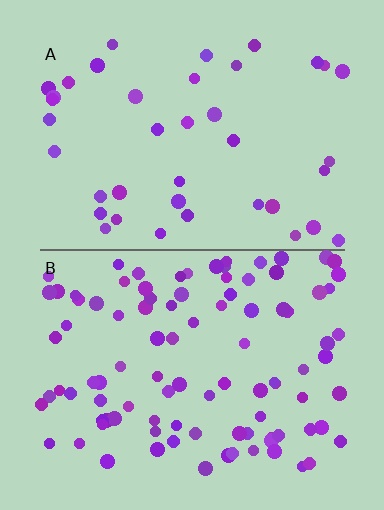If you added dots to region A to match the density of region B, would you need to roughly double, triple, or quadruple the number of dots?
Approximately double.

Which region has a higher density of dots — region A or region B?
B (the bottom).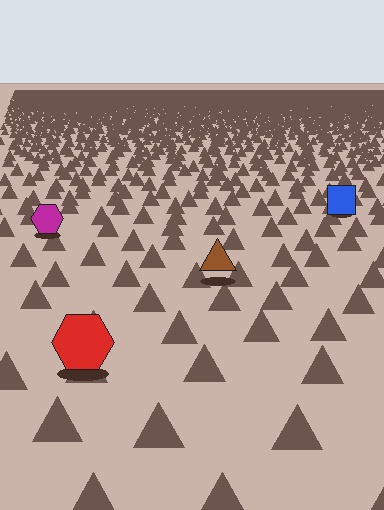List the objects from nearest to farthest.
From nearest to farthest: the red hexagon, the brown triangle, the magenta hexagon, the blue square.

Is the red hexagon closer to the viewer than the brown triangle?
Yes. The red hexagon is closer — you can tell from the texture gradient: the ground texture is coarser near it.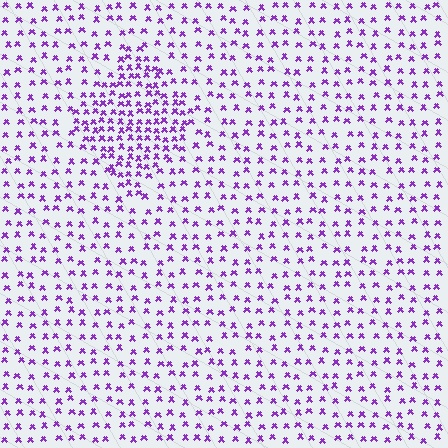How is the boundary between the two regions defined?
The boundary is defined by a change in element density (approximately 2.0x ratio). All elements are the same color, size, and shape.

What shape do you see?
I see a diamond.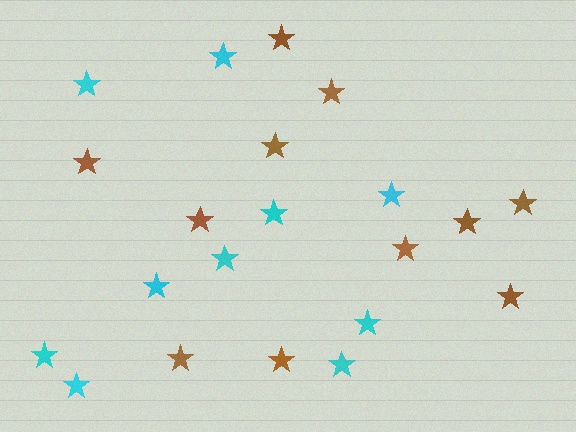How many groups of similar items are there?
There are 2 groups: one group of brown stars (11) and one group of cyan stars (10).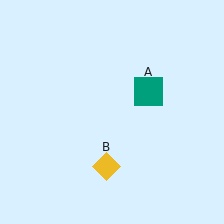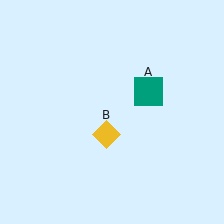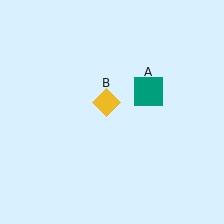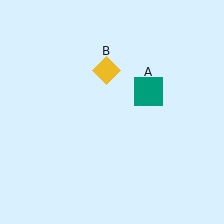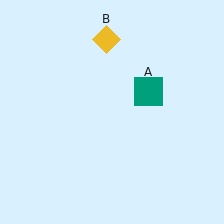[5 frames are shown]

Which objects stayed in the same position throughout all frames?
Teal square (object A) remained stationary.